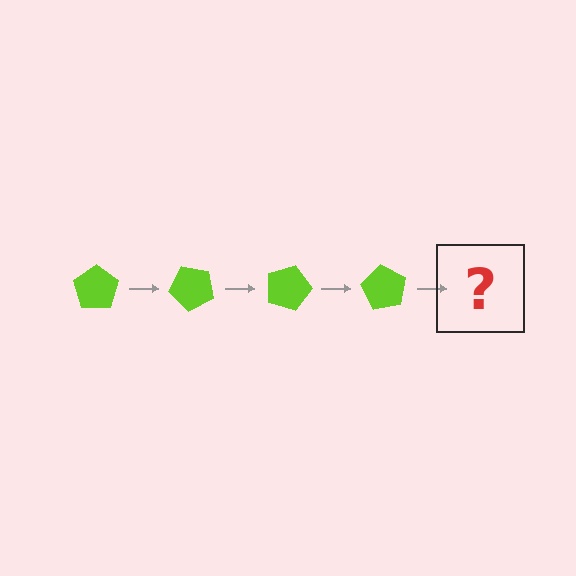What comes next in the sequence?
The next element should be a lime pentagon rotated 180 degrees.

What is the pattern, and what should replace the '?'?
The pattern is that the pentagon rotates 45 degrees each step. The '?' should be a lime pentagon rotated 180 degrees.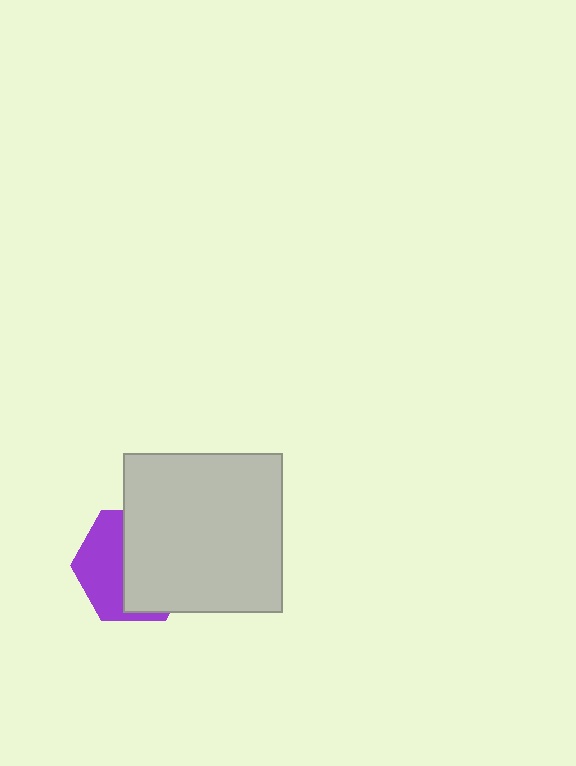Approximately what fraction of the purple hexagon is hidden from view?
Roughly 57% of the purple hexagon is hidden behind the light gray square.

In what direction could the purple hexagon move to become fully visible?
The purple hexagon could move left. That would shift it out from behind the light gray square entirely.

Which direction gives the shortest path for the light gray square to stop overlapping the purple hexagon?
Moving right gives the shortest separation.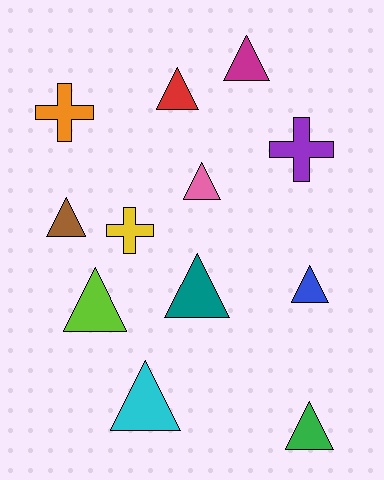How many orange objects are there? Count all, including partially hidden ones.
There is 1 orange object.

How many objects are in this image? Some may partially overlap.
There are 12 objects.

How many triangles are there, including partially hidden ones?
There are 9 triangles.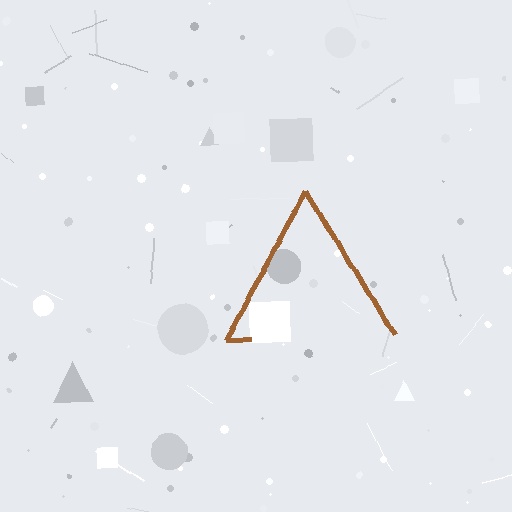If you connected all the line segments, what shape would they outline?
They would outline a triangle.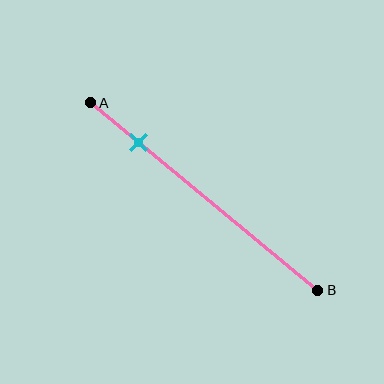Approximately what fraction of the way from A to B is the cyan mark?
The cyan mark is approximately 20% of the way from A to B.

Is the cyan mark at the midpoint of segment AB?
No, the mark is at about 20% from A, not at the 50% midpoint.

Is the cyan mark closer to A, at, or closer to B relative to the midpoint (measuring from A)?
The cyan mark is closer to point A than the midpoint of segment AB.